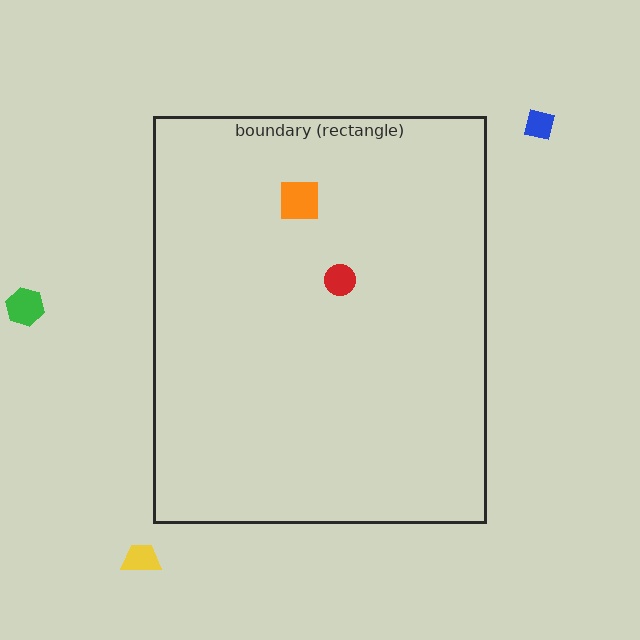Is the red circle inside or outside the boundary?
Inside.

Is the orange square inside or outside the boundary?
Inside.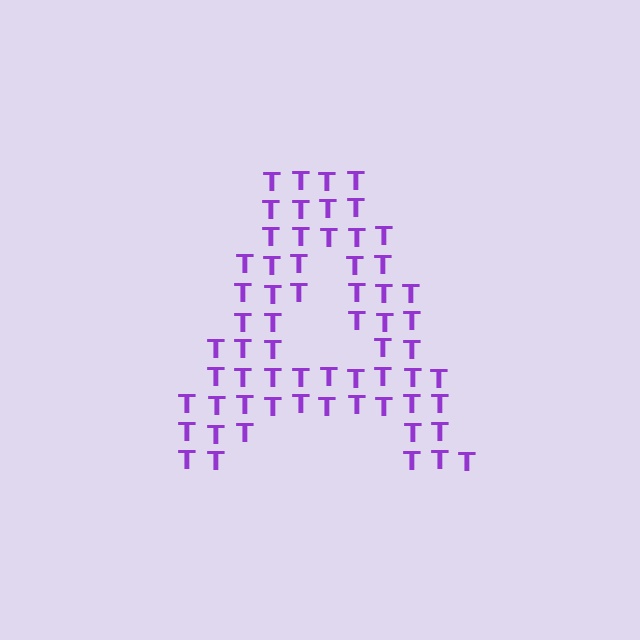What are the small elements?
The small elements are letter T's.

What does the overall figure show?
The overall figure shows the letter A.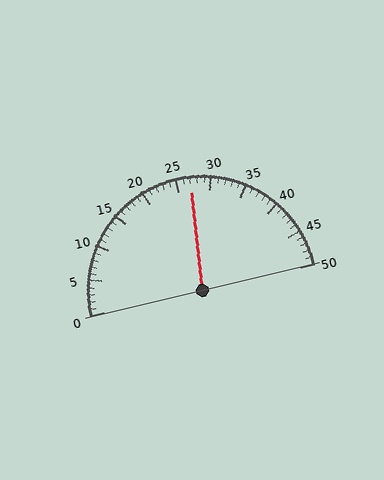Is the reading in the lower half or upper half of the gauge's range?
The reading is in the upper half of the range (0 to 50).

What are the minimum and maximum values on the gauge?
The gauge ranges from 0 to 50.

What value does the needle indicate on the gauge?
The needle indicates approximately 27.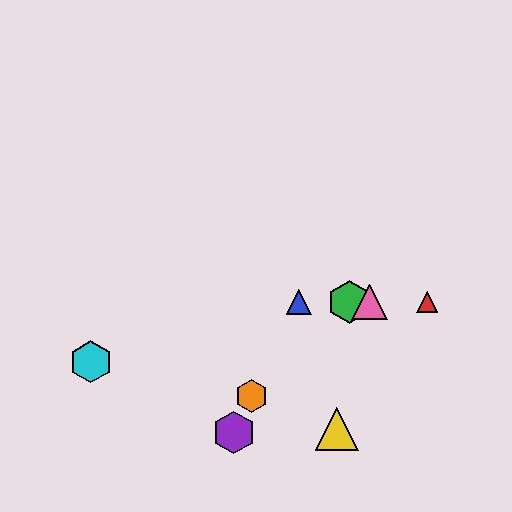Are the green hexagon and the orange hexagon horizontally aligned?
No, the green hexagon is at y≈302 and the orange hexagon is at y≈396.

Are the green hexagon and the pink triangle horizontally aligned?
Yes, both are at y≈302.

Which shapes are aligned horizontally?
The red triangle, the blue triangle, the green hexagon, the pink triangle are aligned horizontally.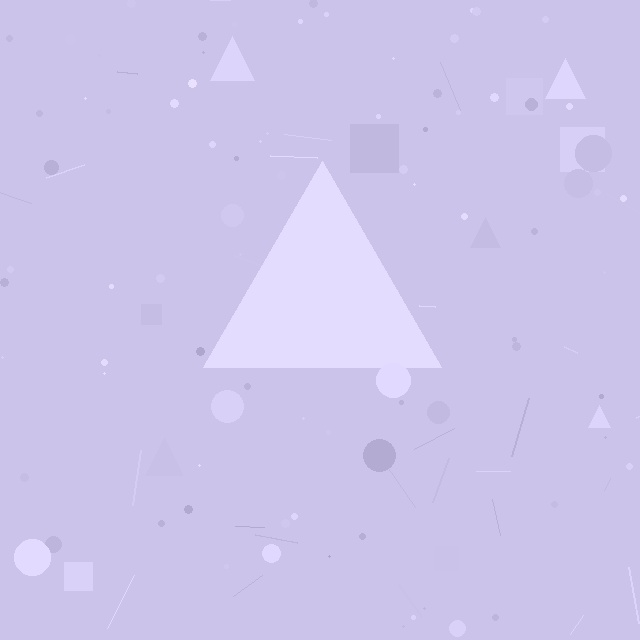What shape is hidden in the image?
A triangle is hidden in the image.